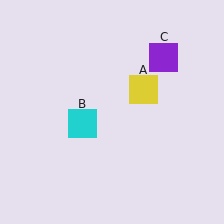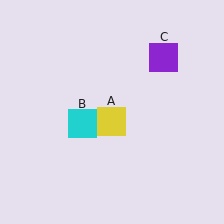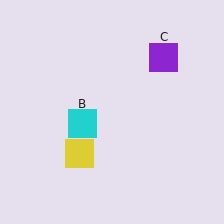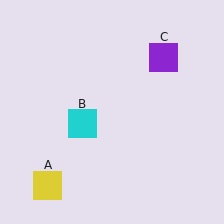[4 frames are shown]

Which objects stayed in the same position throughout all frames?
Cyan square (object B) and purple square (object C) remained stationary.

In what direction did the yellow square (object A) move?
The yellow square (object A) moved down and to the left.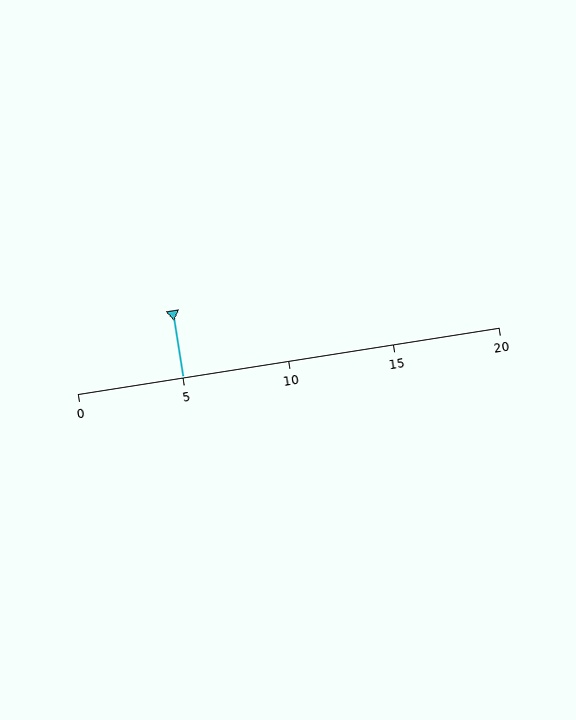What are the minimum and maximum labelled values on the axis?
The axis runs from 0 to 20.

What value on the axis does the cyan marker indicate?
The marker indicates approximately 5.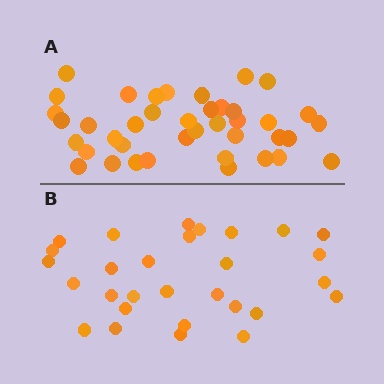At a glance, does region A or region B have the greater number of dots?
Region A (the top region) has more dots.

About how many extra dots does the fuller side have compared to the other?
Region A has roughly 12 or so more dots than region B.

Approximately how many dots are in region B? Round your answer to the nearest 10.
About 30 dots. (The exact count is 29, which rounds to 30.)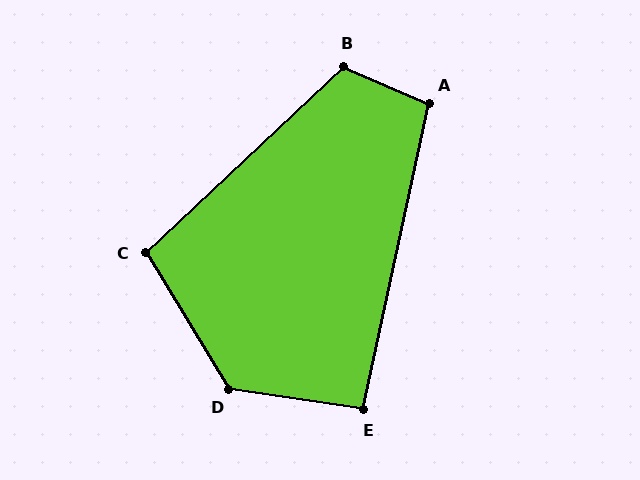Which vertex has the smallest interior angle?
E, at approximately 94 degrees.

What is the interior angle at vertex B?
Approximately 114 degrees (obtuse).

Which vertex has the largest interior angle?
D, at approximately 130 degrees.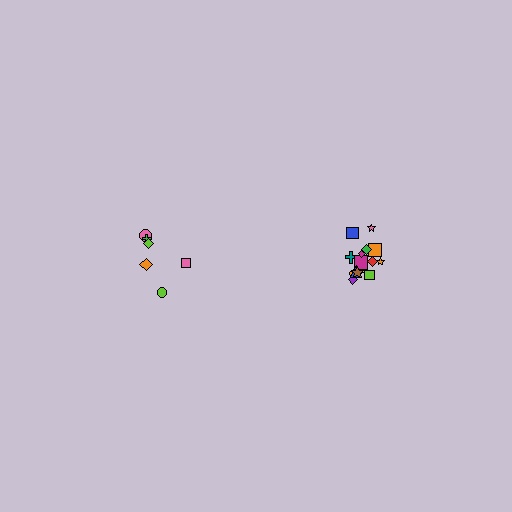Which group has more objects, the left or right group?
The right group.